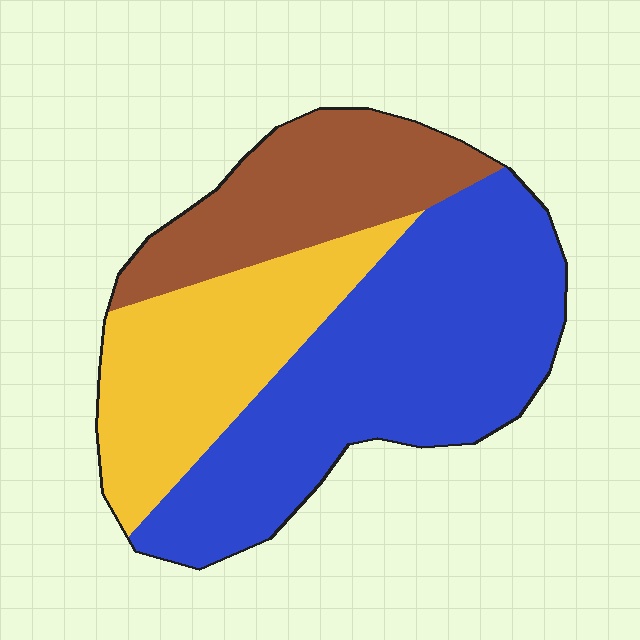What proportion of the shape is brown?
Brown takes up about one quarter (1/4) of the shape.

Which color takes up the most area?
Blue, at roughly 50%.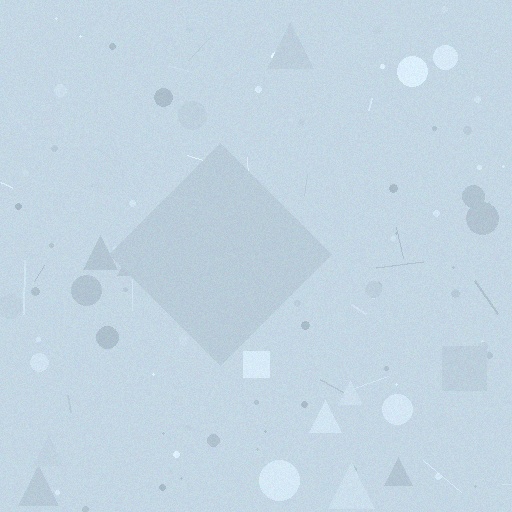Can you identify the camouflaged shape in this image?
The camouflaged shape is a diamond.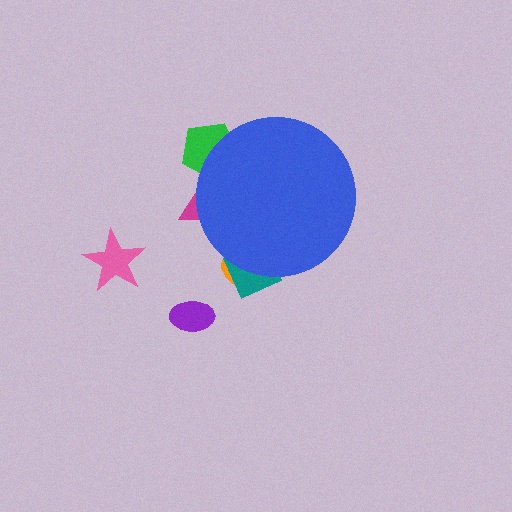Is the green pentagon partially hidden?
Yes, the green pentagon is partially hidden behind the blue circle.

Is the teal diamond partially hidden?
Yes, the teal diamond is partially hidden behind the blue circle.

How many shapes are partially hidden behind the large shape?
4 shapes are partially hidden.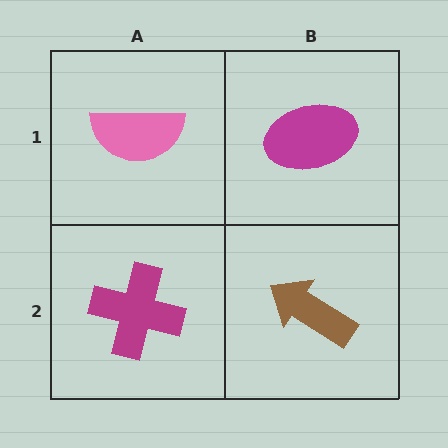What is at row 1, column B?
A magenta ellipse.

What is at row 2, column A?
A magenta cross.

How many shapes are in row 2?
2 shapes.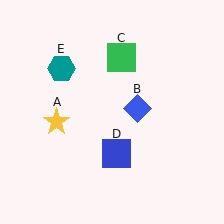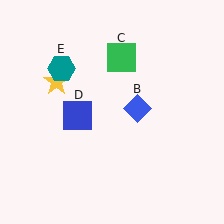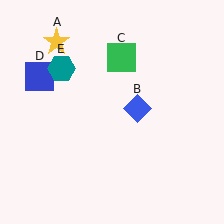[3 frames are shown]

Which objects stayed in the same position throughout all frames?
Blue diamond (object B) and green square (object C) and teal hexagon (object E) remained stationary.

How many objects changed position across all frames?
2 objects changed position: yellow star (object A), blue square (object D).